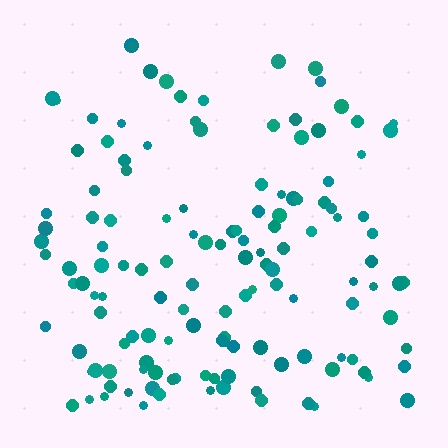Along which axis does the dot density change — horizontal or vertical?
Vertical.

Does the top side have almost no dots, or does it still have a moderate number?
Still a moderate number, just noticeably fewer than the bottom.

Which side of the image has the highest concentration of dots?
The bottom.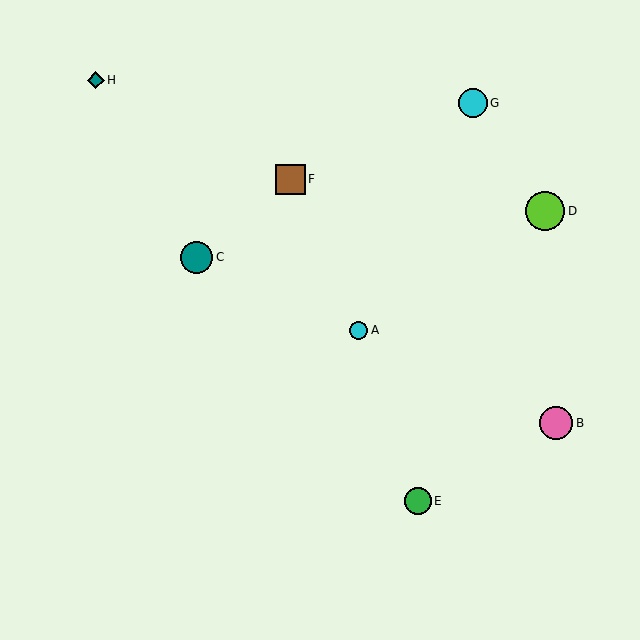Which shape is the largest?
The lime circle (labeled D) is the largest.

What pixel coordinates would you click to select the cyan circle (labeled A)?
Click at (359, 330) to select the cyan circle A.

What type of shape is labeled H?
Shape H is a teal diamond.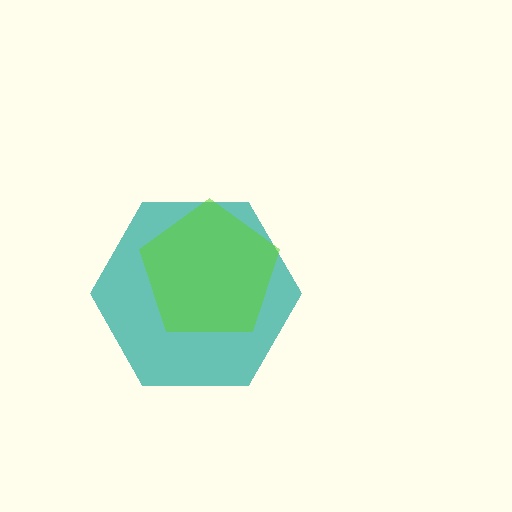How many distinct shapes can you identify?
There are 2 distinct shapes: a teal hexagon, a lime pentagon.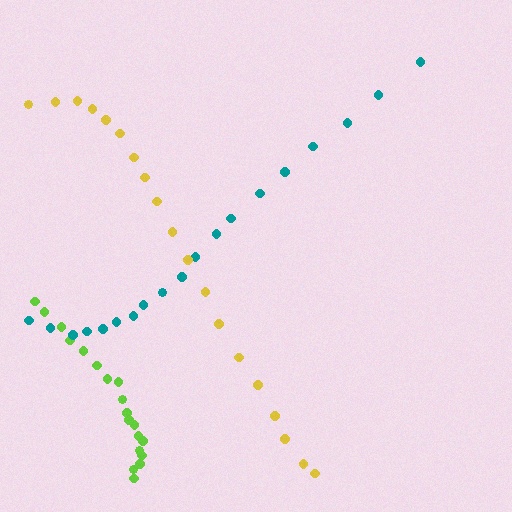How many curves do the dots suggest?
There are 3 distinct paths.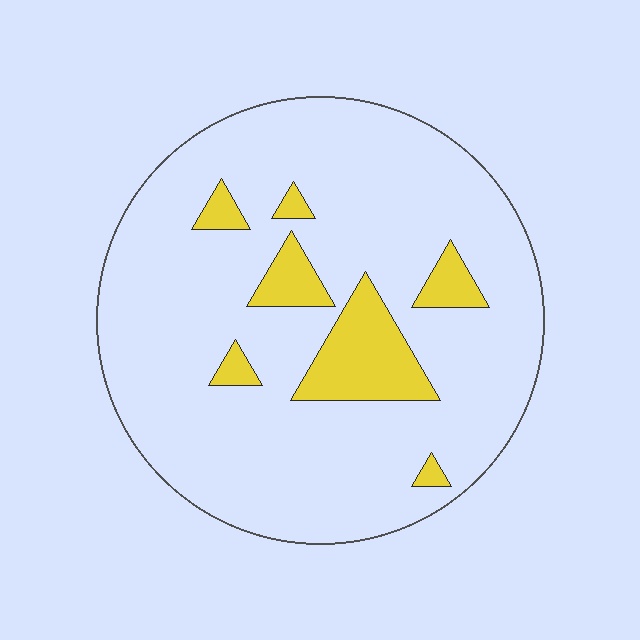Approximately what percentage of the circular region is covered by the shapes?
Approximately 15%.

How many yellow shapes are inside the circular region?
7.